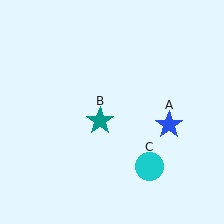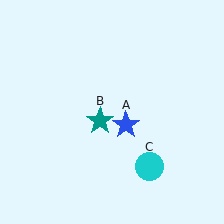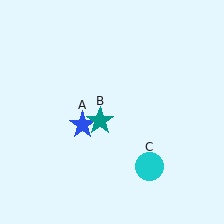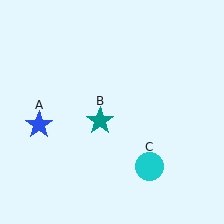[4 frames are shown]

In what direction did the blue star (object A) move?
The blue star (object A) moved left.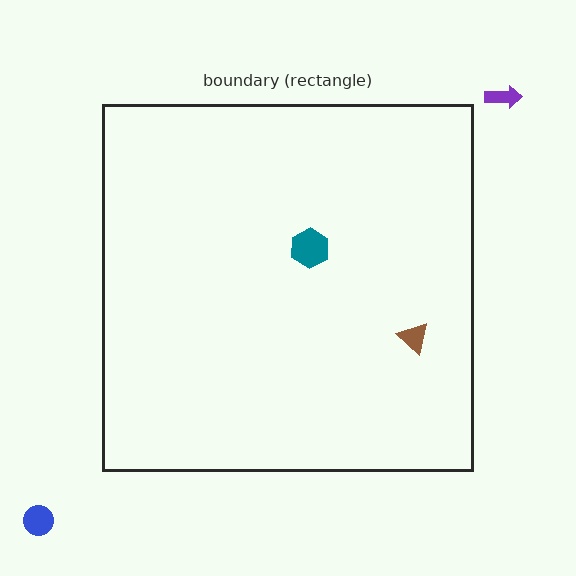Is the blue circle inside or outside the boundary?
Outside.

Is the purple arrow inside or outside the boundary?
Outside.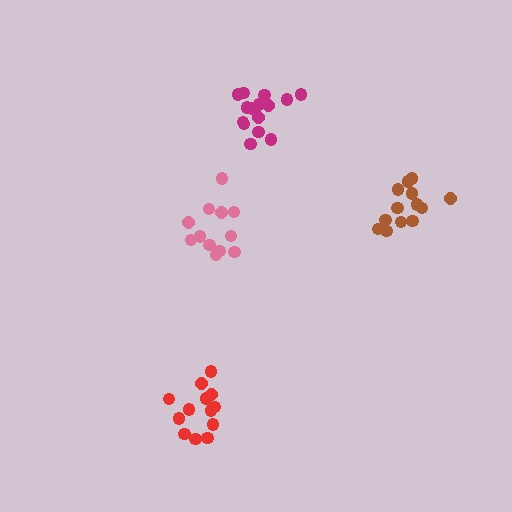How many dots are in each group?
Group 1: 14 dots, Group 2: 13 dots, Group 3: 15 dots, Group 4: 12 dots (54 total).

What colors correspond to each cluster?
The clusters are colored: red, brown, magenta, pink.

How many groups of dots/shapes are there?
There are 4 groups.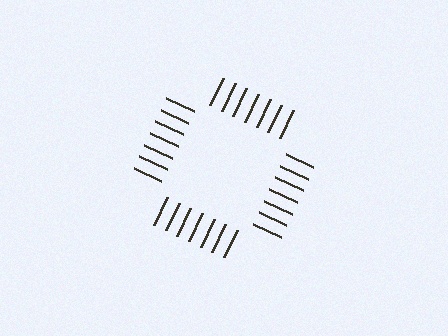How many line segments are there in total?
28 — 7 along each of the 4 edges.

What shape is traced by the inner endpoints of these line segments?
An illusory square — the line segments terminate on its edges but no continuous stroke is drawn.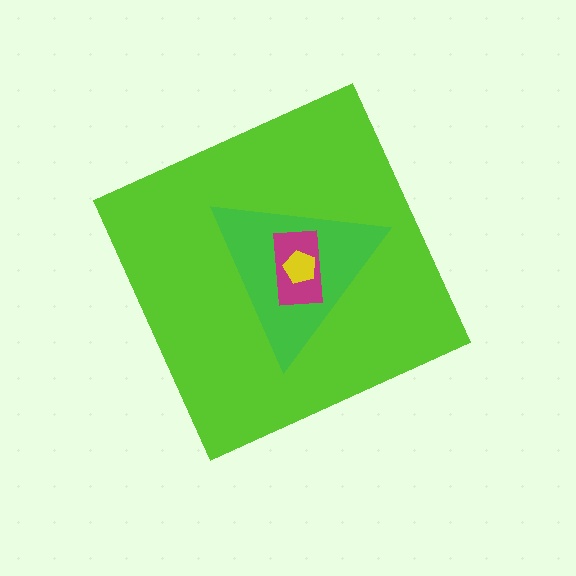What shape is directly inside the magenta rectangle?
The yellow pentagon.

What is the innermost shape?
The yellow pentagon.